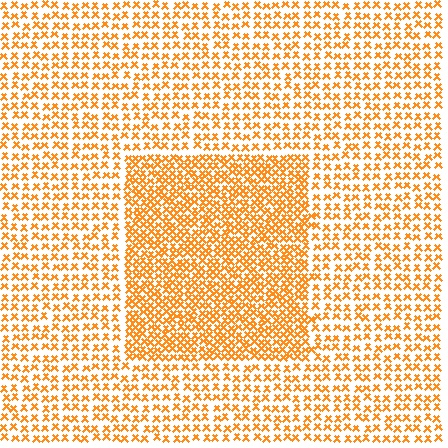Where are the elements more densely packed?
The elements are more densely packed inside the rectangle boundary.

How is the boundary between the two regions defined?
The boundary is defined by a change in element density (approximately 1.9x ratio). All elements are the same color, size, and shape.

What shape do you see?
I see a rectangle.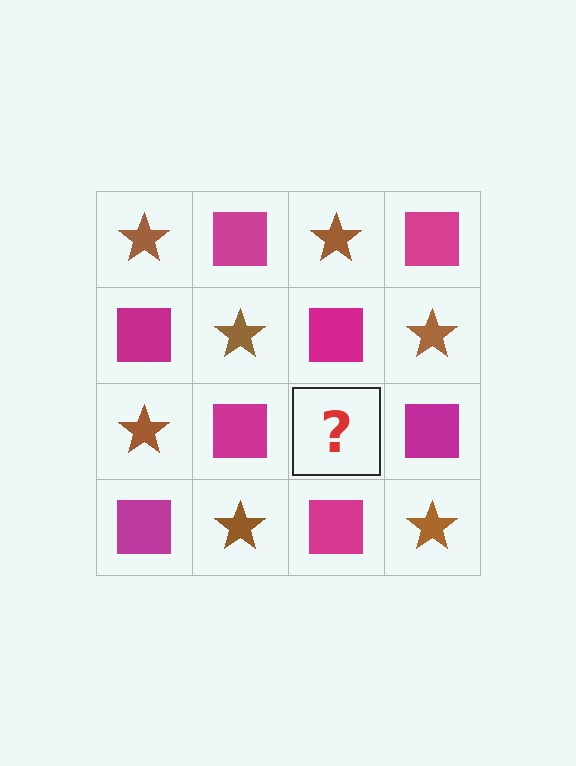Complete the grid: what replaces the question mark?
The question mark should be replaced with a brown star.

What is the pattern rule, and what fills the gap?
The rule is that it alternates brown star and magenta square in a checkerboard pattern. The gap should be filled with a brown star.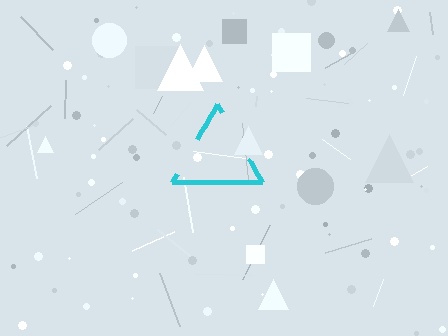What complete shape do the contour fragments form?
The contour fragments form a triangle.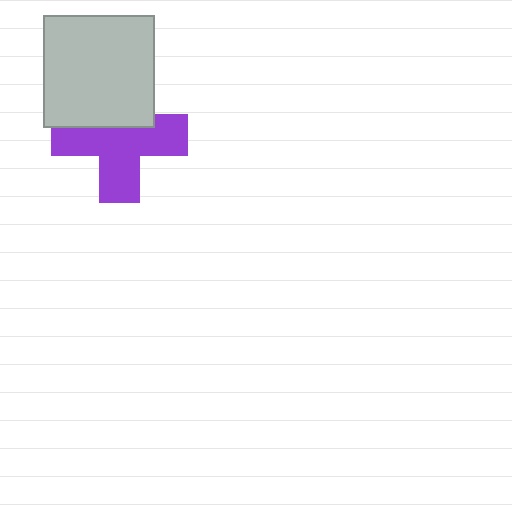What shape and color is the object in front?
The object in front is a light gray square.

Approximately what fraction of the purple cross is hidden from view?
Roughly 35% of the purple cross is hidden behind the light gray square.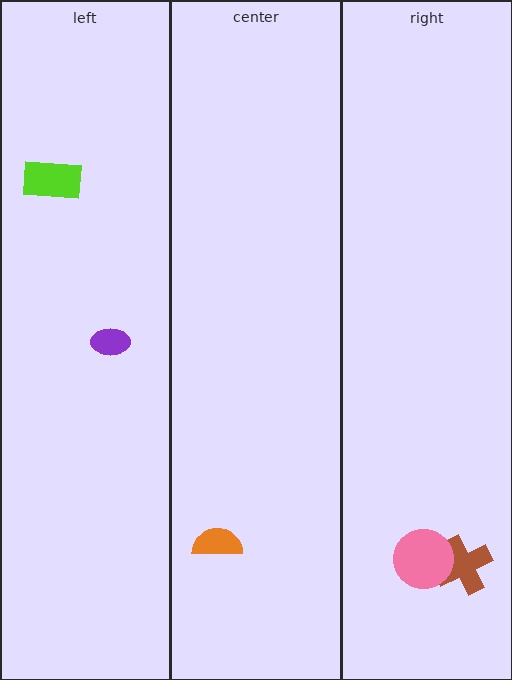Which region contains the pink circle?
The right region.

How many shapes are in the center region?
1.